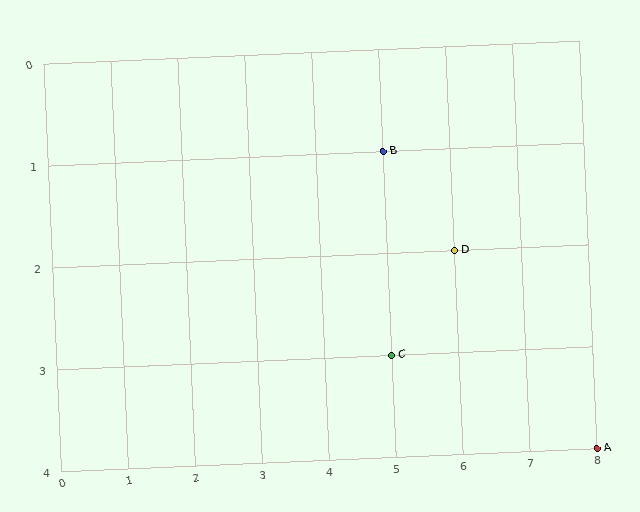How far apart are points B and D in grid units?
Points B and D are 1 column and 1 row apart (about 1.4 grid units diagonally).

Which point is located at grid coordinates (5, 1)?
Point B is at (5, 1).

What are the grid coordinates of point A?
Point A is at grid coordinates (8, 4).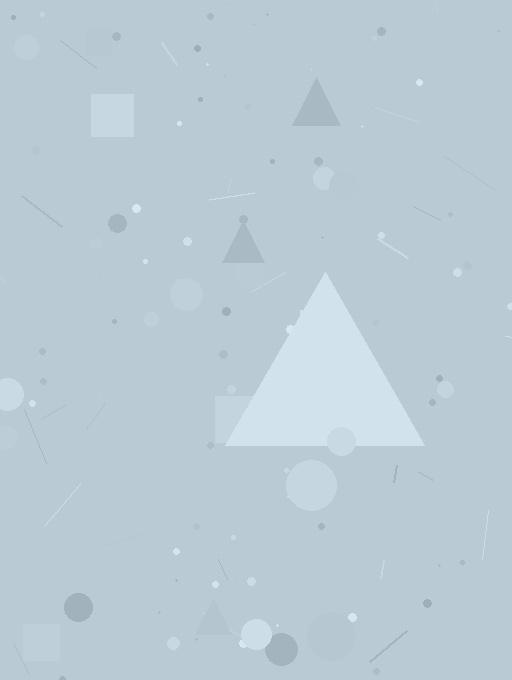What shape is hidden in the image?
A triangle is hidden in the image.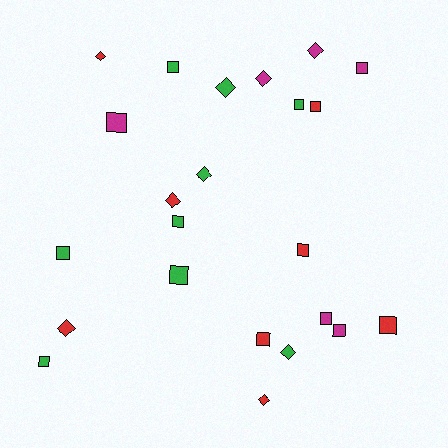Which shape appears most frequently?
Square, with 14 objects.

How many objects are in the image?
There are 23 objects.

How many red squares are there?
There are 4 red squares.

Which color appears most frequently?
Green, with 9 objects.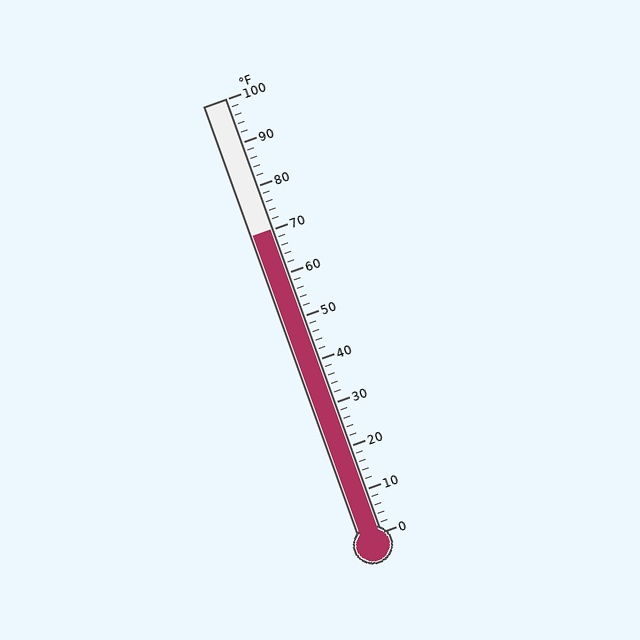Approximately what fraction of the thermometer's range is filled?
The thermometer is filled to approximately 70% of its range.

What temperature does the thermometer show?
The thermometer shows approximately 70°F.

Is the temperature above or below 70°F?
The temperature is at 70°F.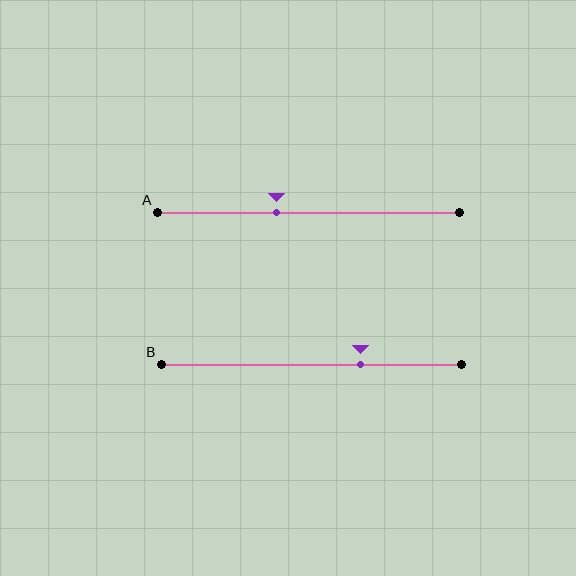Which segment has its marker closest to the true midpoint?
Segment A has its marker closest to the true midpoint.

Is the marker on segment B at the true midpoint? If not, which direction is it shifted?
No, the marker on segment B is shifted to the right by about 16% of the segment length.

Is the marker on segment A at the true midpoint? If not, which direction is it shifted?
No, the marker on segment A is shifted to the left by about 10% of the segment length.